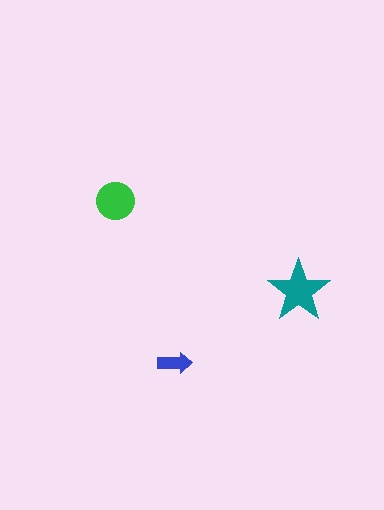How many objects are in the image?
There are 3 objects in the image.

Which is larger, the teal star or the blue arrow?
The teal star.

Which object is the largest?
The teal star.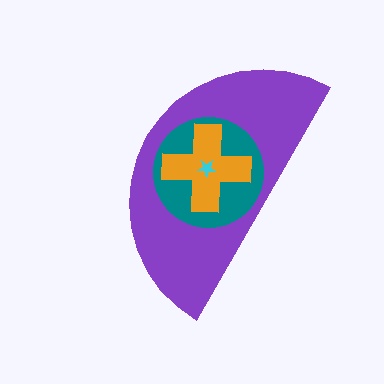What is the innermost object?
The cyan star.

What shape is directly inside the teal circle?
The orange cross.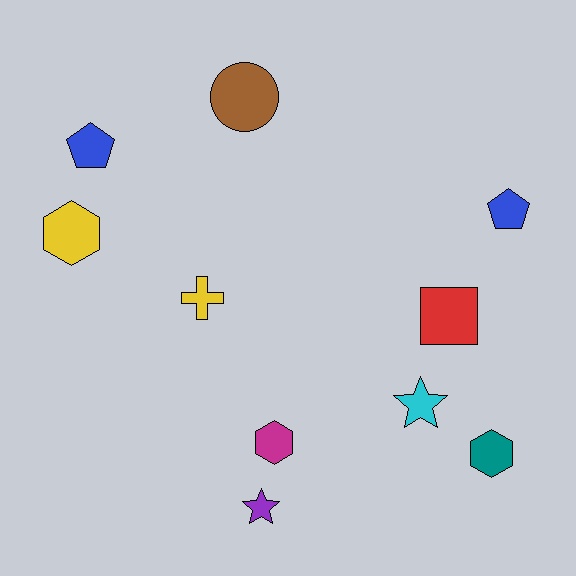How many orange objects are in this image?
There are no orange objects.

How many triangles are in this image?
There are no triangles.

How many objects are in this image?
There are 10 objects.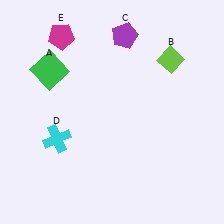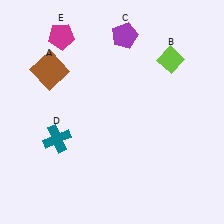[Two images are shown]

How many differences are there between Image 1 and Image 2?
There are 2 differences between the two images.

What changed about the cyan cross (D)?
In Image 1, D is cyan. In Image 2, it changed to teal.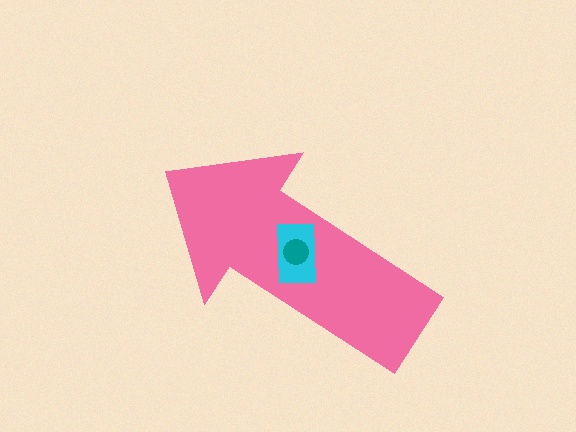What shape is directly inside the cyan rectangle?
The teal circle.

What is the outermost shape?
The pink arrow.